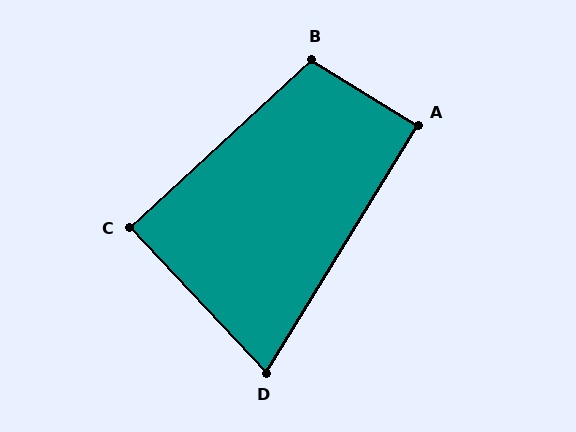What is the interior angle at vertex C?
Approximately 90 degrees (approximately right).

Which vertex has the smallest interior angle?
D, at approximately 75 degrees.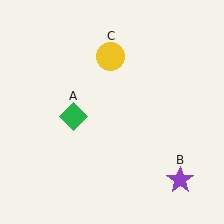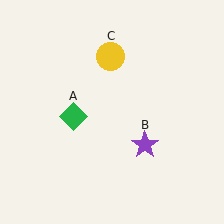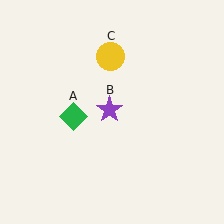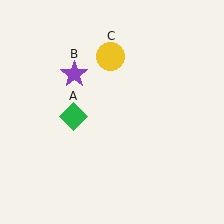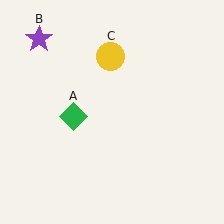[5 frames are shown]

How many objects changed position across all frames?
1 object changed position: purple star (object B).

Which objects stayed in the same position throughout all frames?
Green diamond (object A) and yellow circle (object C) remained stationary.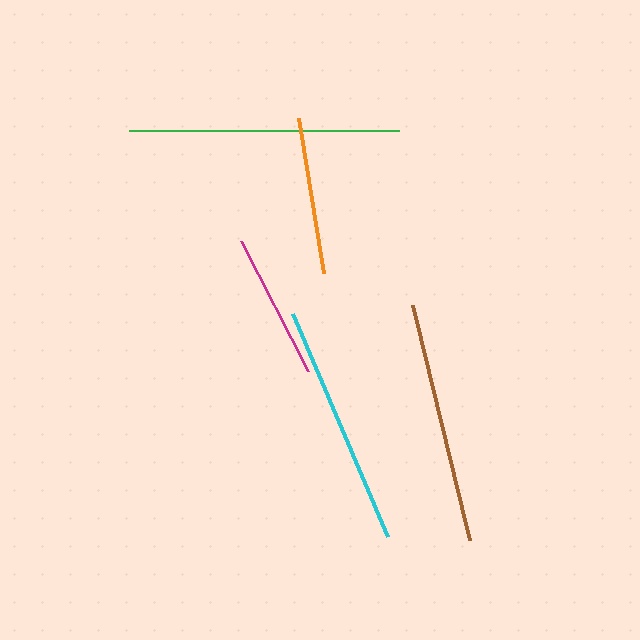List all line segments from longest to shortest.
From longest to shortest: green, cyan, brown, orange, magenta.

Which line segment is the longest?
The green line is the longest at approximately 270 pixels.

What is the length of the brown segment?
The brown segment is approximately 242 pixels long.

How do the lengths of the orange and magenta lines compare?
The orange and magenta lines are approximately the same length.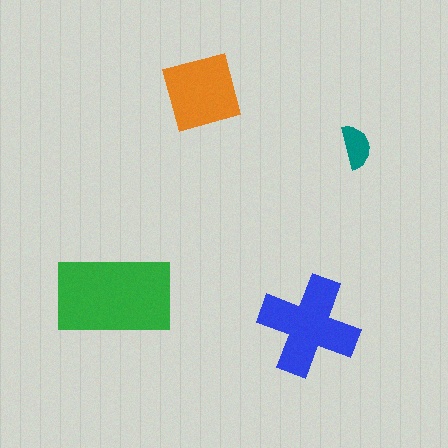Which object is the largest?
The green rectangle.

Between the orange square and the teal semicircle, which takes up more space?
The orange square.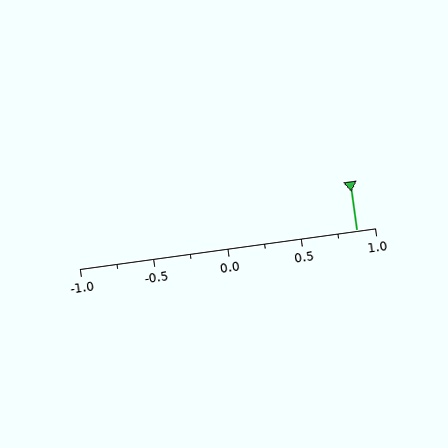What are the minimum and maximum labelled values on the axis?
The axis runs from -1.0 to 1.0.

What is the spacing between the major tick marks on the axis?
The major ticks are spaced 0.5 apart.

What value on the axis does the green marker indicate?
The marker indicates approximately 0.88.